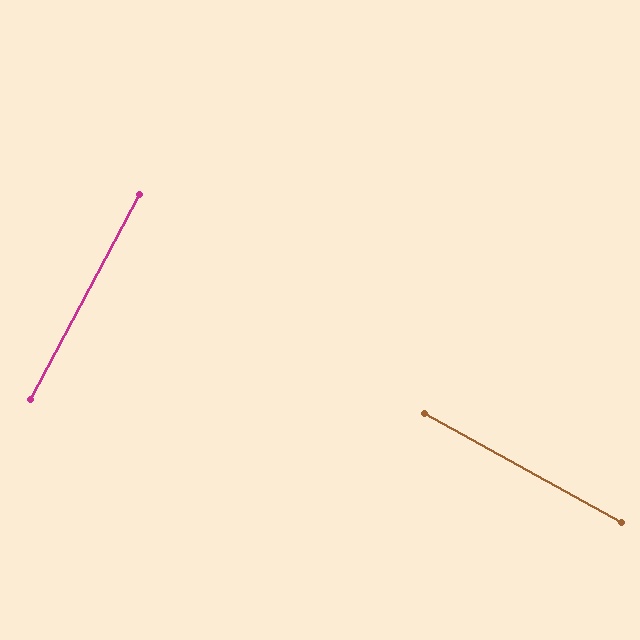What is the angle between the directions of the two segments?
Approximately 89 degrees.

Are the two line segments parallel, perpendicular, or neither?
Perpendicular — they meet at approximately 89°.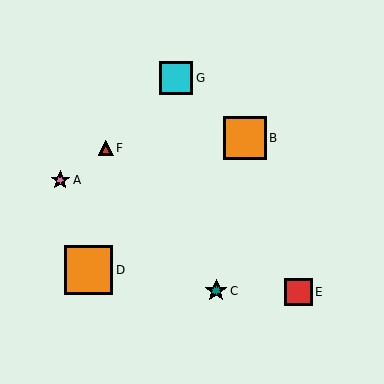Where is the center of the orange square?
The center of the orange square is at (89, 270).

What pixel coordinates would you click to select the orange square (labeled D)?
Click at (89, 270) to select the orange square D.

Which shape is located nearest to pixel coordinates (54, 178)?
The pink star (labeled A) at (60, 180) is nearest to that location.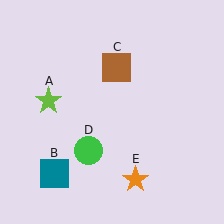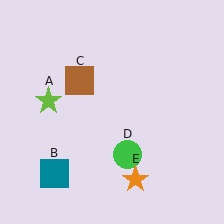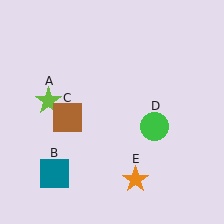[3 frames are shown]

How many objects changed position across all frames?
2 objects changed position: brown square (object C), green circle (object D).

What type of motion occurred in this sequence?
The brown square (object C), green circle (object D) rotated counterclockwise around the center of the scene.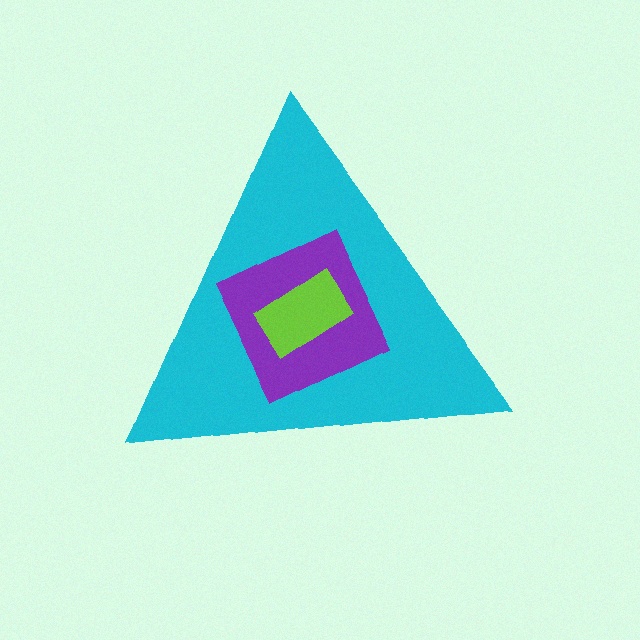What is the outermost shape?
The cyan triangle.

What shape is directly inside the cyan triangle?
The purple diamond.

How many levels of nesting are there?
3.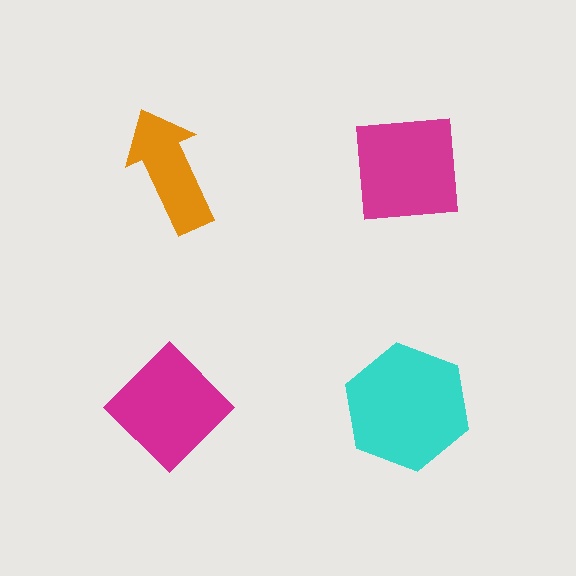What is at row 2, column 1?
A magenta diamond.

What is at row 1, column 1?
An orange arrow.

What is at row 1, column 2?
A magenta square.